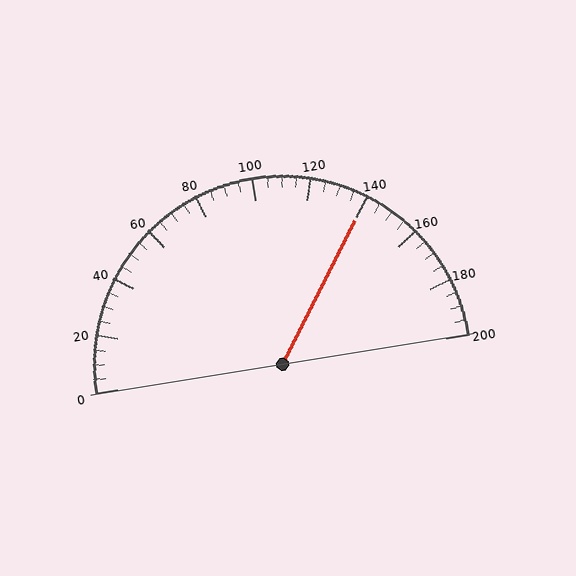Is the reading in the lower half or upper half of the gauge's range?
The reading is in the upper half of the range (0 to 200).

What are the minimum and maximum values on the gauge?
The gauge ranges from 0 to 200.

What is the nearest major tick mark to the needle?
The nearest major tick mark is 140.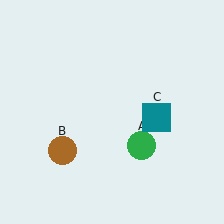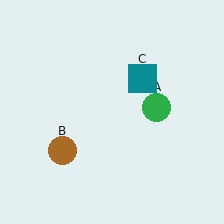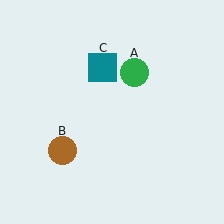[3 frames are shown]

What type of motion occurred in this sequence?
The green circle (object A), teal square (object C) rotated counterclockwise around the center of the scene.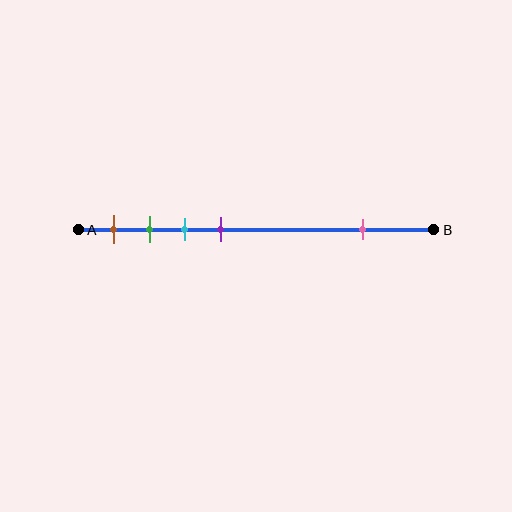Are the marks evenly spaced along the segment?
No, the marks are not evenly spaced.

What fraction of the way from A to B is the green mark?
The green mark is approximately 20% (0.2) of the way from A to B.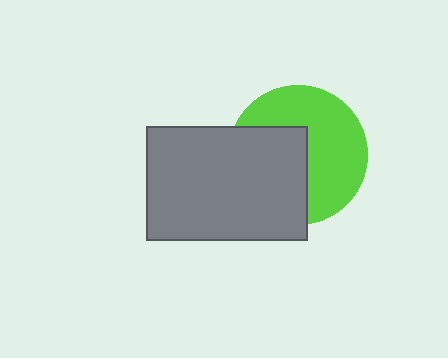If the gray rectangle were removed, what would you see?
You would see the complete lime circle.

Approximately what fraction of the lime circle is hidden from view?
Roughly 44% of the lime circle is hidden behind the gray rectangle.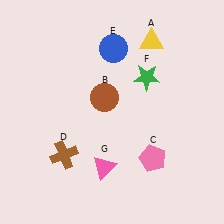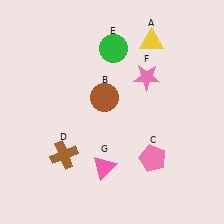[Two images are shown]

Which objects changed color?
E changed from blue to green. F changed from green to pink.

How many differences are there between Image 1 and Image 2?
There are 2 differences between the two images.